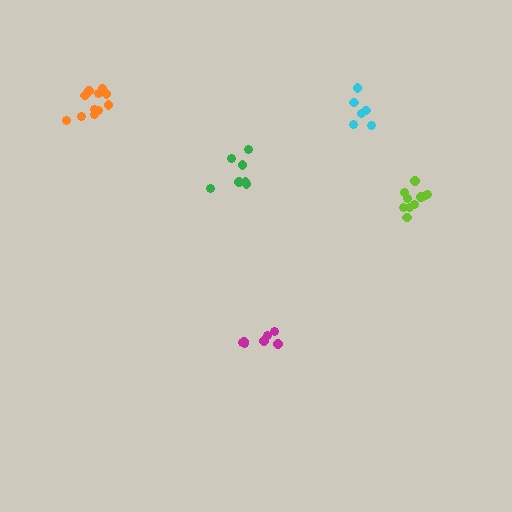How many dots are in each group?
Group 1: 11 dots, Group 2: 7 dots, Group 3: 7 dots, Group 4: 6 dots, Group 5: 10 dots (41 total).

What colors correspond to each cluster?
The clusters are colored: orange, green, magenta, cyan, lime.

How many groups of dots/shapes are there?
There are 5 groups.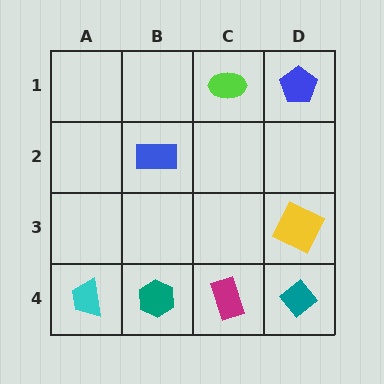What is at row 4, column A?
A cyan trapezoid.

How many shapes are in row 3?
1 shape.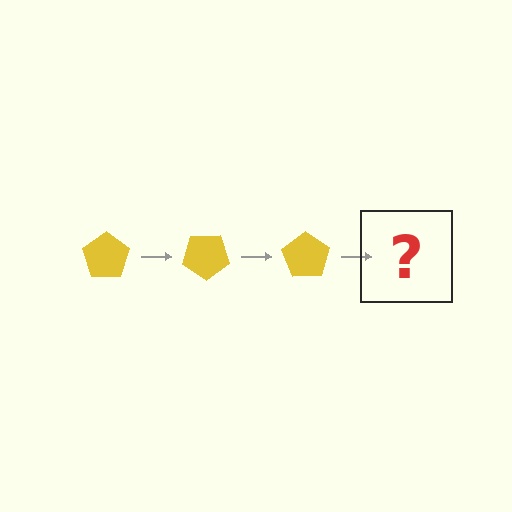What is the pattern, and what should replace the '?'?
The pattern is that the pentagon rotates 35 degrees each step. The '?' should be a yellow pentagon rotated 105 degrees.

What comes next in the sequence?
The next element should be a yellow pentagon rotated 105 degrees.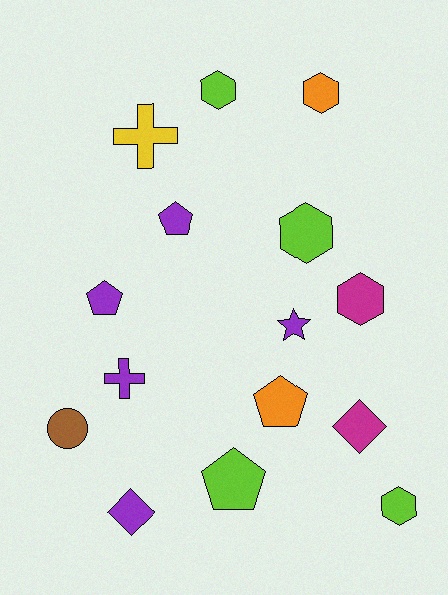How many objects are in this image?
There are 15 objects.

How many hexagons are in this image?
There are 5 hexagons.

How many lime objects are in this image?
There are 4 lime objects.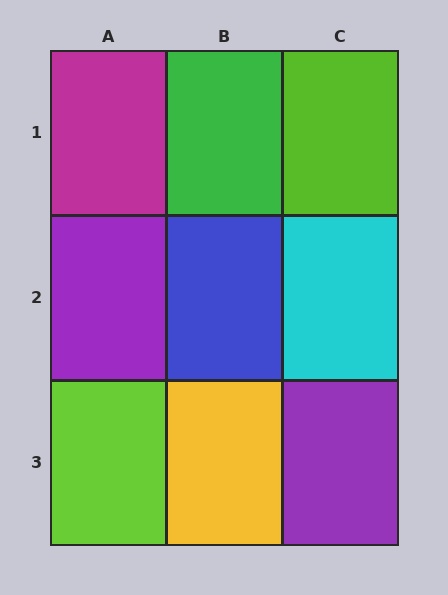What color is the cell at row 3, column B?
Yellow.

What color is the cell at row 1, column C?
Lime.